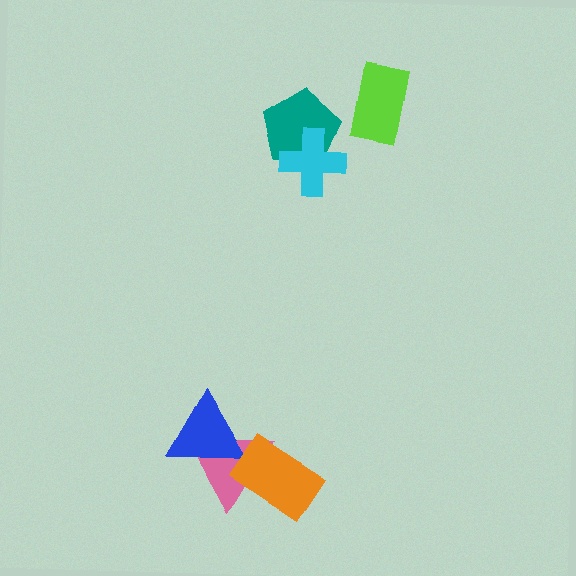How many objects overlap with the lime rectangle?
0 objects overlap with the lime rectangle.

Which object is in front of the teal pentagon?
The cyan cross is in front of the teal pentagon.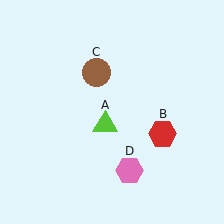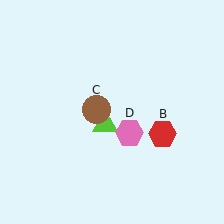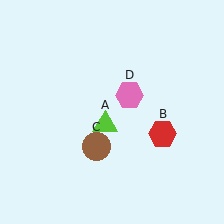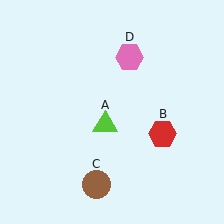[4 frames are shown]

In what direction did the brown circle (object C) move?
The brown circle (object C) moved down.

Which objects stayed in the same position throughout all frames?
Lime triangle (object A) and red hexagon (object B) remained stationary.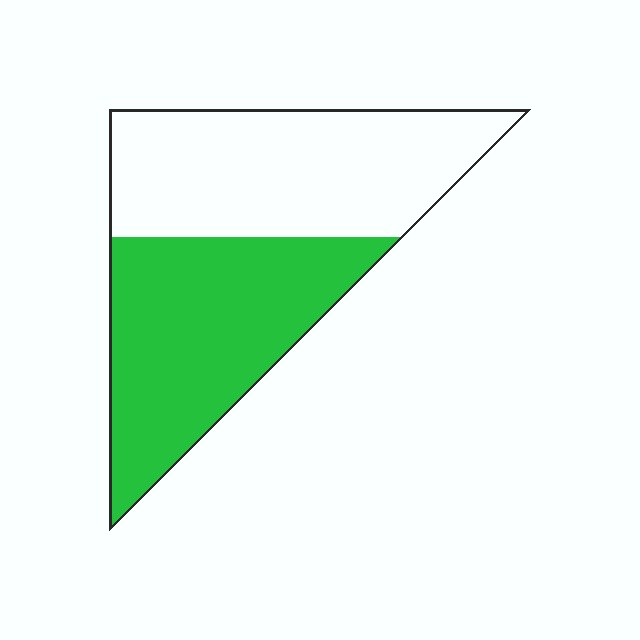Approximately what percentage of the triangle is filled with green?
Approximately 50%.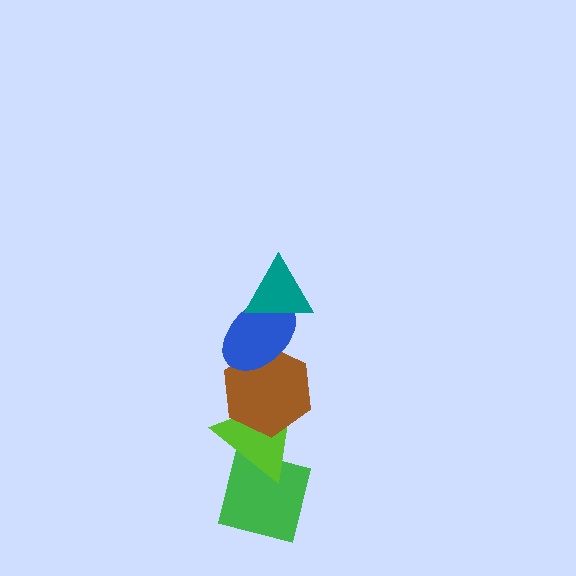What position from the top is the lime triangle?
The lime triangle is 4th from the top.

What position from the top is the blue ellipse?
The blue ellipse is 2nd from the top.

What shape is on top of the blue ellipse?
The teal triangle is on top of the blue ellipse.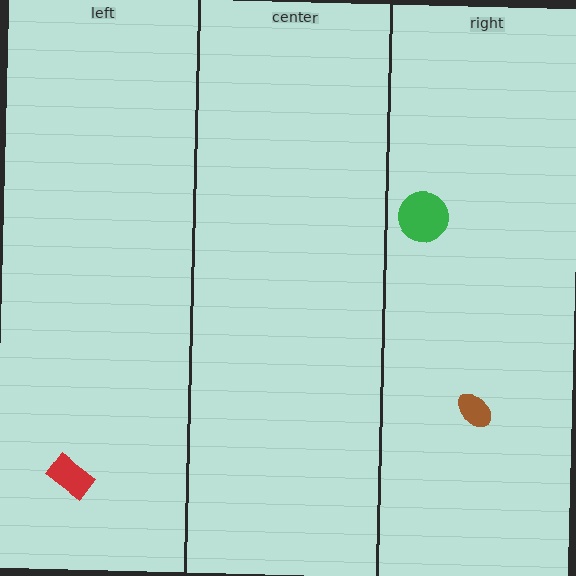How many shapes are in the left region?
1.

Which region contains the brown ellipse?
The right region.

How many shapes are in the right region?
2.